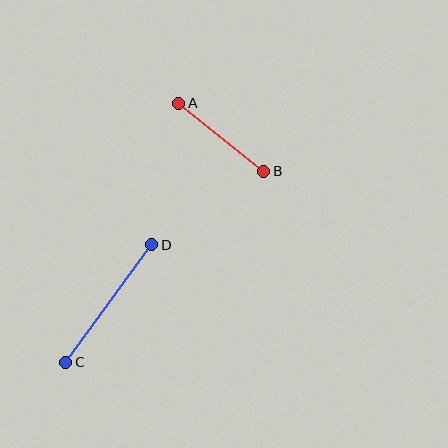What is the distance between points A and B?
The distance is approximately 109 pixels.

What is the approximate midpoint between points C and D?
The midpoint is at approximately (109, 303) pixels.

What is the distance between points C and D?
The distance is approximately 146 pixels.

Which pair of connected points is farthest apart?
Points C and D are farthest apart.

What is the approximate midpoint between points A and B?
The midpoint is at approximately (221, 137) pixels.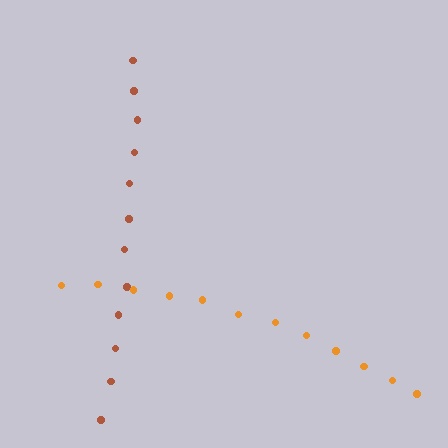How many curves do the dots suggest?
There are 2 distinct paths.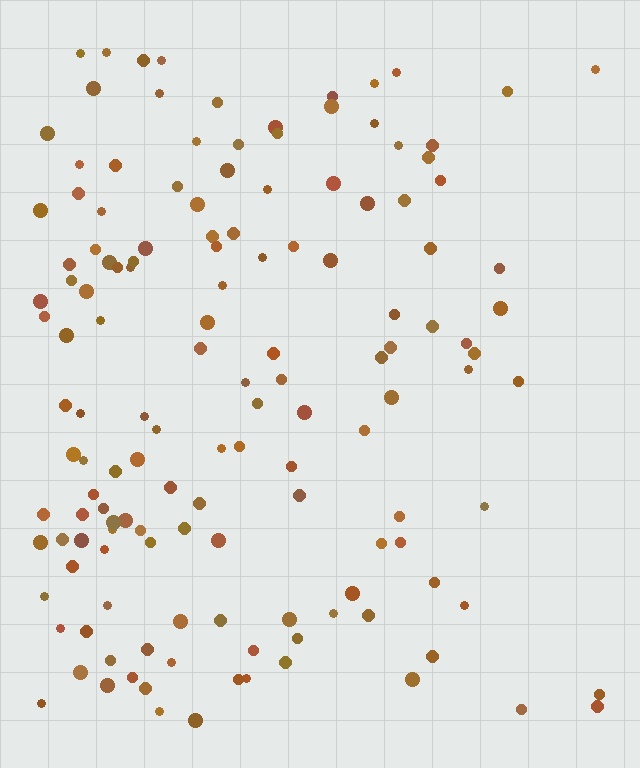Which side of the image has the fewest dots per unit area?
The right.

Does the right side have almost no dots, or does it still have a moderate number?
Still a moderate number, just noticeably fewer than the left.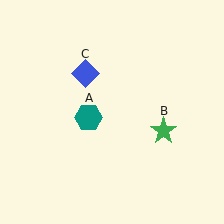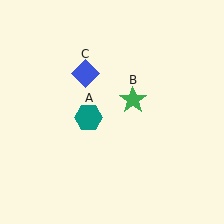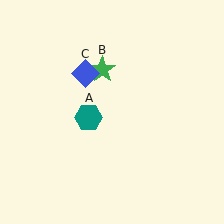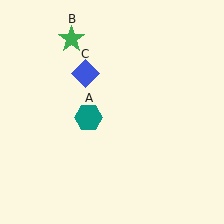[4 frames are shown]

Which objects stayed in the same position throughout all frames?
Teal hexagon (object A) and blue diamond (object C) remained stationary.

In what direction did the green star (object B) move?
The green star (object B) moved up and to the left.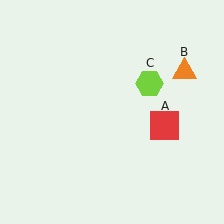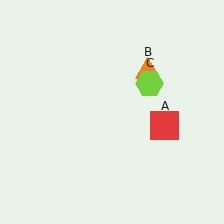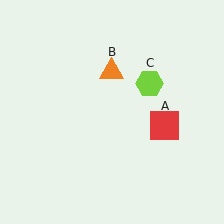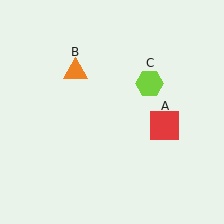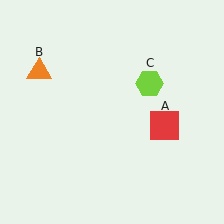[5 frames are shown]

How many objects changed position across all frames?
1 object changed position: orange triangle (object B).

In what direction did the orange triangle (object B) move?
The orange triangle (object B) moved left.